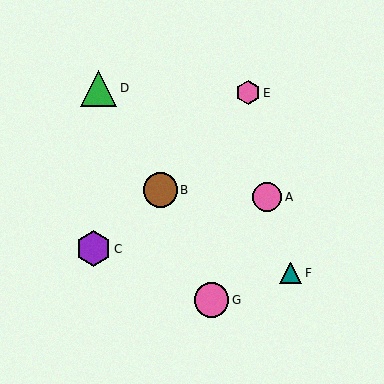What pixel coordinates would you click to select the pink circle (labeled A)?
Click at (267, 197) to select the pink circle A.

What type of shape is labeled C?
Shape C is a purple hexagon.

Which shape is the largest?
The green triangle (labeled D) is the largest.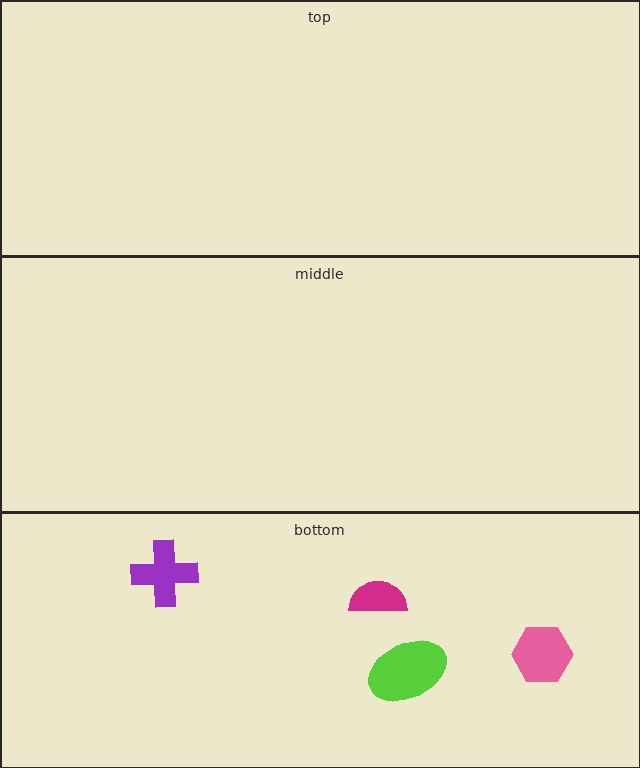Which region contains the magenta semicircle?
The bottom region.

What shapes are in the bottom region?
The purple cross, the lime ellipse, the pink hexagon, the magenta semicircle.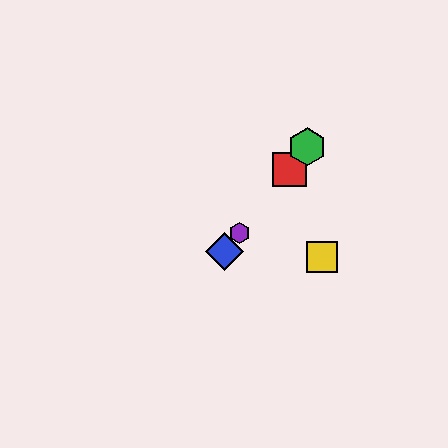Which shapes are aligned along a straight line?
The red square, the blue diamond, the green hexagon, the purple hexagon are aligned along a straight line.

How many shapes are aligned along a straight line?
4 shapes (the red square, the blue diamond, the green hexagon, the purple hexagon) are aligned along a straight line.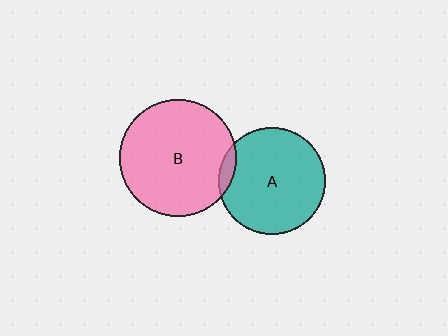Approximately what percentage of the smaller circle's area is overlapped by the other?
Approximately 5%.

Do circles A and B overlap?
Yes.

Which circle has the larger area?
Circle B (pink).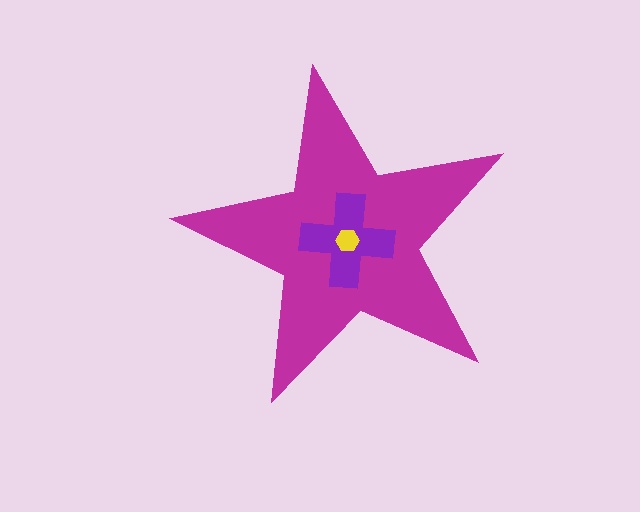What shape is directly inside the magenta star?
The purple cross.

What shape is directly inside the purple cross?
The yellow hexagon.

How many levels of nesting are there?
3.